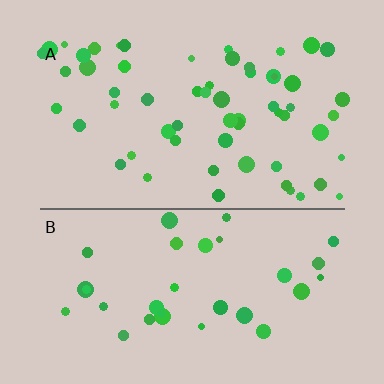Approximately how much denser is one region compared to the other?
Approximately 1.8× — region A over region B.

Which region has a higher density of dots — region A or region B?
A (the top).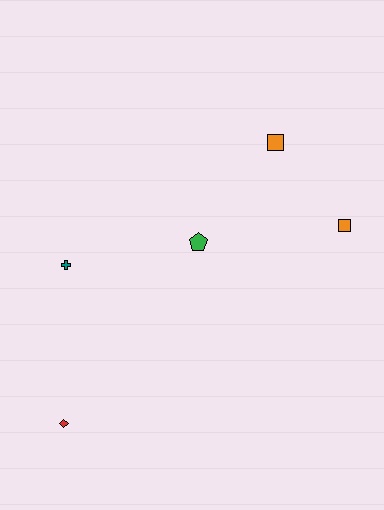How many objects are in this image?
There are 5 objects.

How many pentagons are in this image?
There is 1 pentagon.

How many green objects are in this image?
There is 1 green object.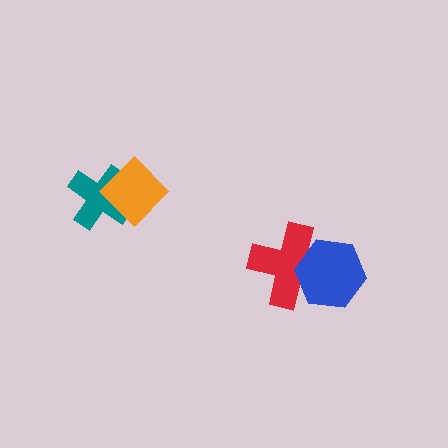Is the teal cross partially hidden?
Yes, it is partially covered by another shape.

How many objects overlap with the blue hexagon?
1 object overlaps with the blue hexagon.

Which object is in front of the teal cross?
The orange diamond is in front of the teal cross.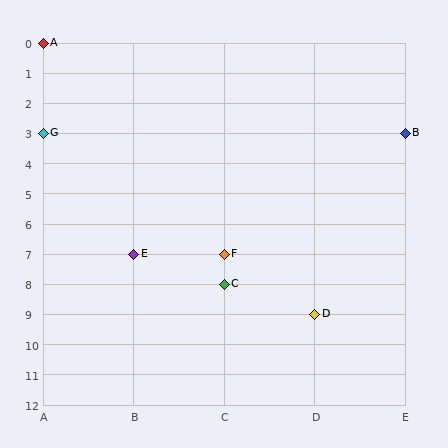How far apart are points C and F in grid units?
Points C and F are 1 row apart.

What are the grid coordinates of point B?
Point B is at grid coordinates (E, 3).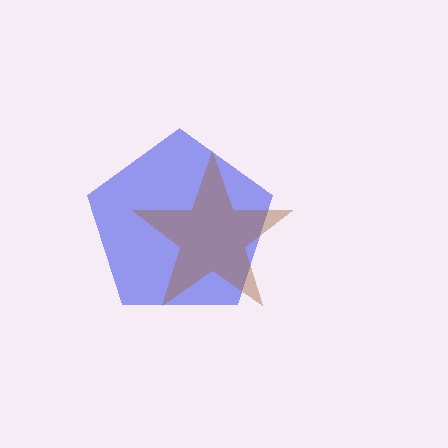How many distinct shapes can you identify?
There are 2 distinct shapes: a blue pentagon, a brown star.